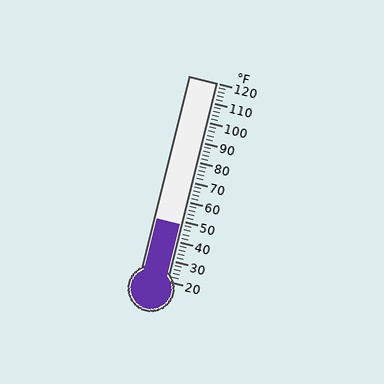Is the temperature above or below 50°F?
The temperature is below 50°F.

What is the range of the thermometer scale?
The thermometer scale ranges from 20°F to 120°F.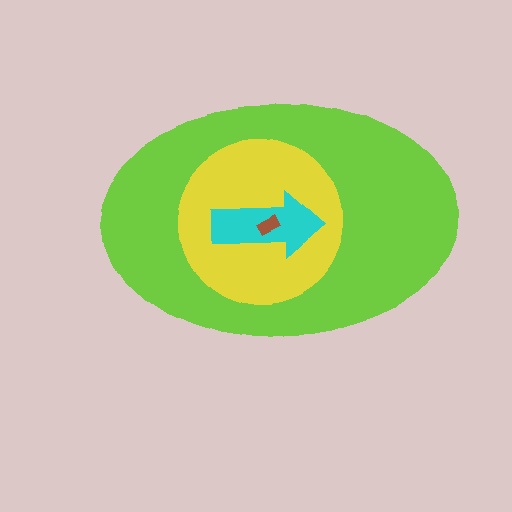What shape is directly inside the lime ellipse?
The yellow circle.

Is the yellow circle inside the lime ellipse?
Yes.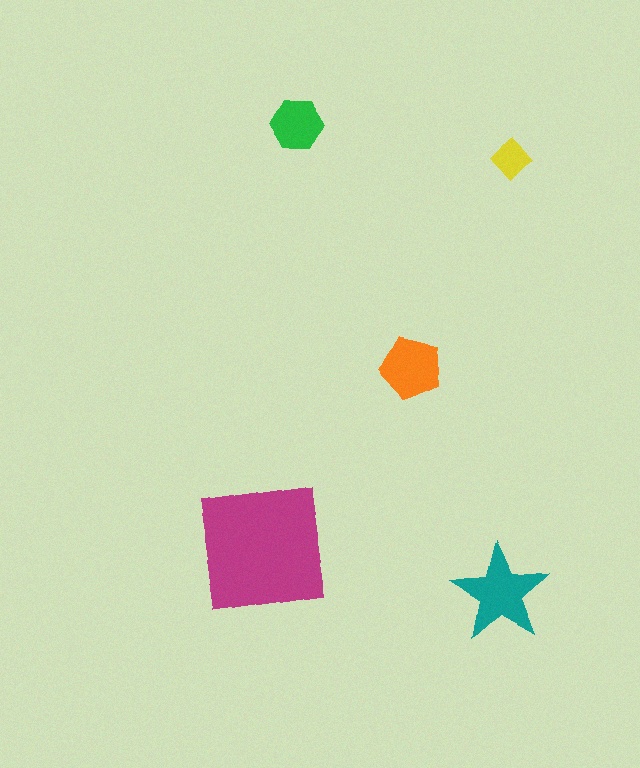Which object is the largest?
The magenta square.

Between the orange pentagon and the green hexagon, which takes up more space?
The orange pentagon.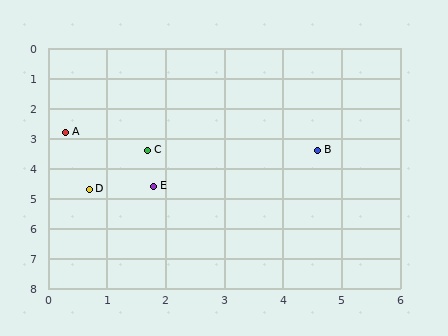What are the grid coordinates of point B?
Point B is at approximately (4.6, 3.4).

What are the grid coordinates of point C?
Point C is at approximately (1.7, 3.4).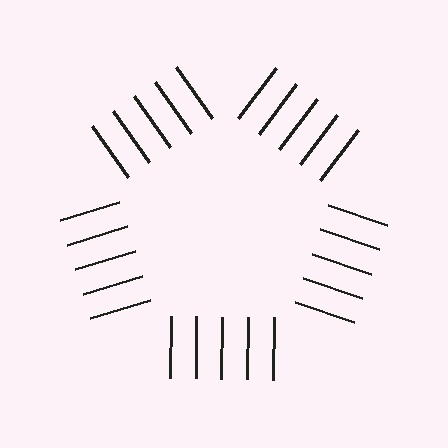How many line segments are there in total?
25 — 5 along each of the 5 edges.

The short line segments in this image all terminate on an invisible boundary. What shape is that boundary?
An illusory pentagon — the line segments terminate on its edges but no continuous stroke is drawn.